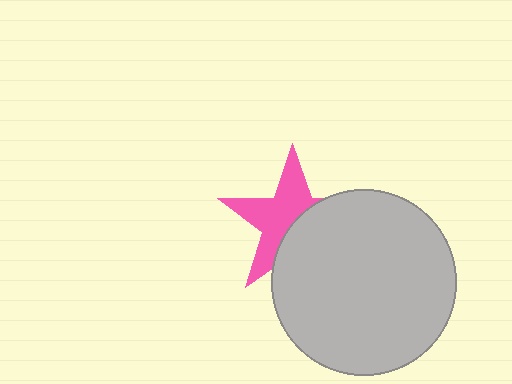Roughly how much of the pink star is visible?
About half of it is visible (roughly 55%).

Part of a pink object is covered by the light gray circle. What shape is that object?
It is a star.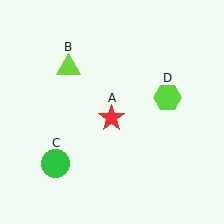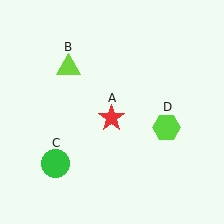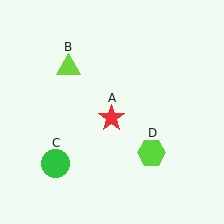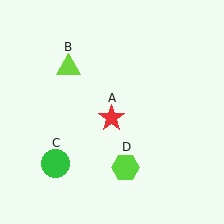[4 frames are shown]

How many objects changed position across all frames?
1 object changed position: lime hexagon (object D).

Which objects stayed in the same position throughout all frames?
Red star (object A) and lime triangle (object B) and green circle (object C) remained stationary.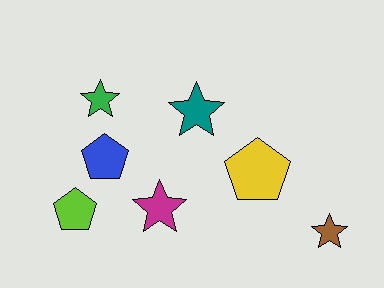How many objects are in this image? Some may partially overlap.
There are 7 objects.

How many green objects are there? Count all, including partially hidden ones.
There is 1 green object.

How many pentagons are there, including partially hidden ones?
There are 3 pentagons.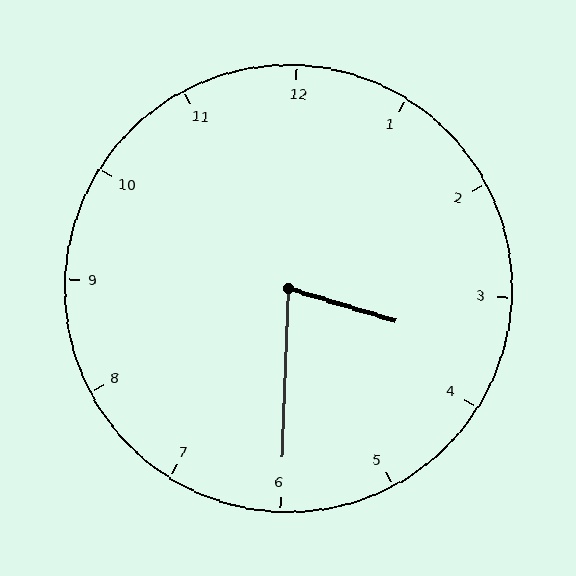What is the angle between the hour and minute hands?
Approximately 75 degrees.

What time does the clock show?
3:30.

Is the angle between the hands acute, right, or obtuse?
It is acute.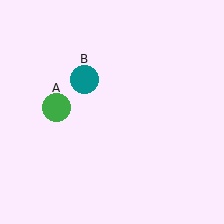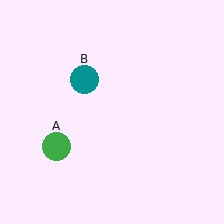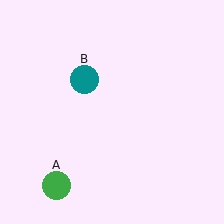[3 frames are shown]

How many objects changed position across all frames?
1 object changed position: green circle (object A).